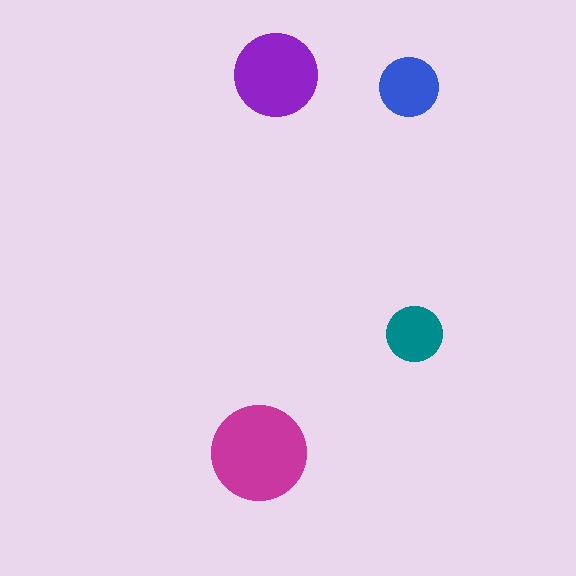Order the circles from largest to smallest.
the magenta one, the purple one, the blue one, the teal one.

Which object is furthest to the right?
The teal circle is rightmost.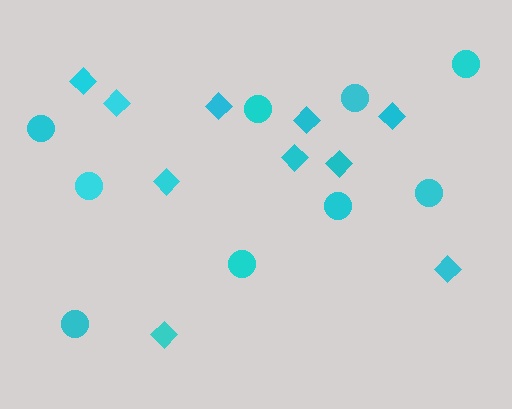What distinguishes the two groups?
There are 2 groups: one group of circles (9) and one group of diamonds (10).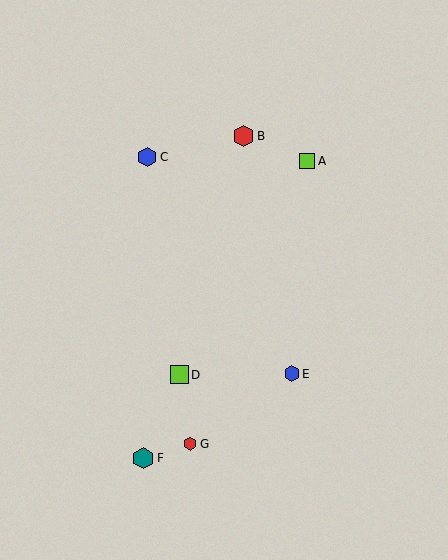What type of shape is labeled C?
Shape C is a blue hexagon.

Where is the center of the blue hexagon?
The center of the blue hexagon is at (292, 374).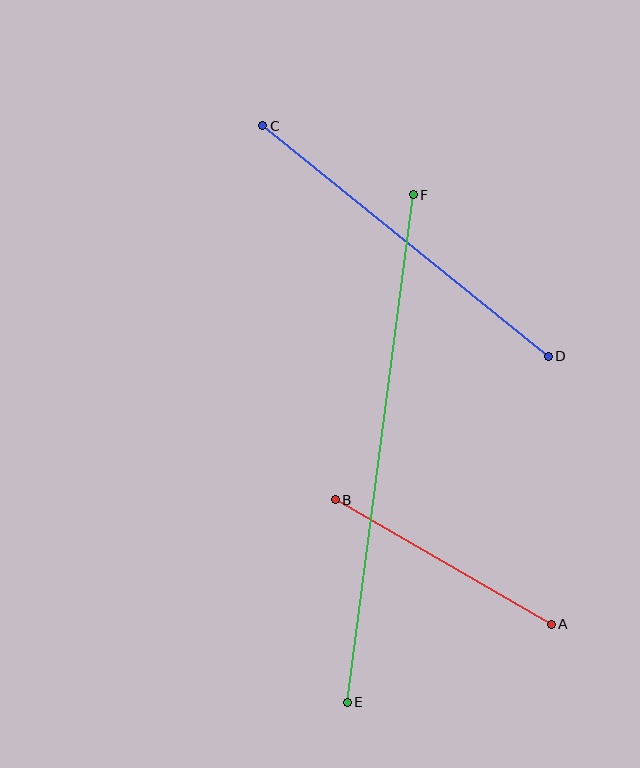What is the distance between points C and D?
The distance is approximately 367 pixels.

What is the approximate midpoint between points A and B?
The midpoint is at approximately (443, 562) pixels.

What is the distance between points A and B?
The distance is approximately 250 pixels.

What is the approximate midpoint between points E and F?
The midpoint is at approximately (380, 449) pixels.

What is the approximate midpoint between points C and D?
The midpoint is at approximately (405, 241) pixels.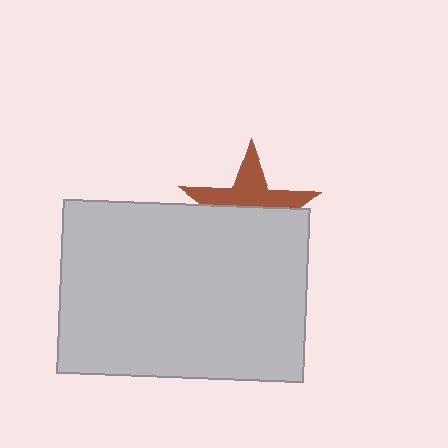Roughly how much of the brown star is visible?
About half of it is visible (roughly 46%).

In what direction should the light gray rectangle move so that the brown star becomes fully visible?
The light gray rectangle should move down. That is the shortest direction to clear the overlap and leave the brown star fully visible.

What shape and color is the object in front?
The object in front is a light gray rectangle.